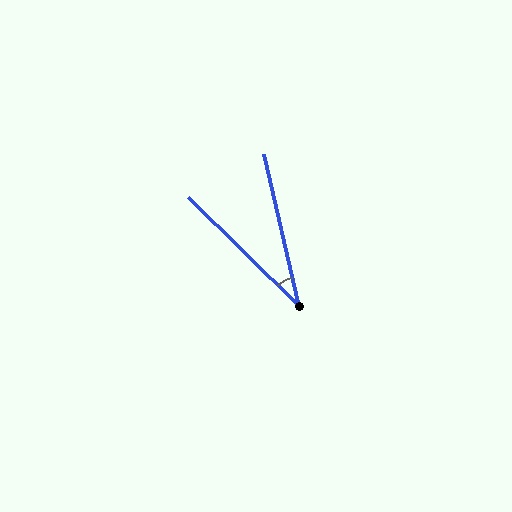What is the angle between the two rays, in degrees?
Approximately 33 degrees.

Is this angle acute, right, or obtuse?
It is acute.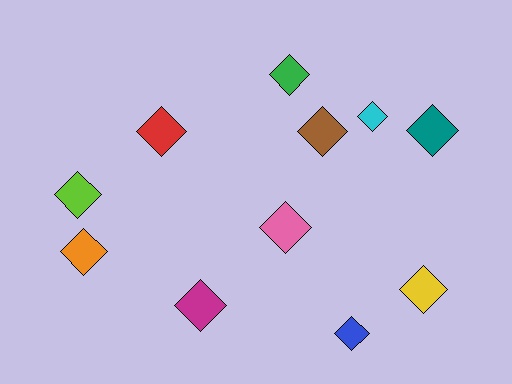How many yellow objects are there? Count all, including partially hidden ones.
There is 1 yellow object.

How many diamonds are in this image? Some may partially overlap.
There are 11 diamonds.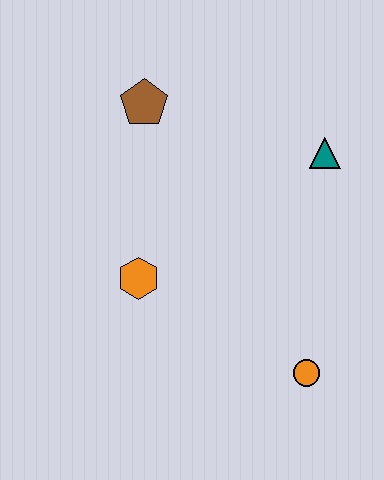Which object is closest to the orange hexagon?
The brown pentagon is closest to the orange hexagon.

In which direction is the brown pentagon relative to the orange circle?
The brown pentagon is above the orange circle.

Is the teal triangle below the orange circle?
No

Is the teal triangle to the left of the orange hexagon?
No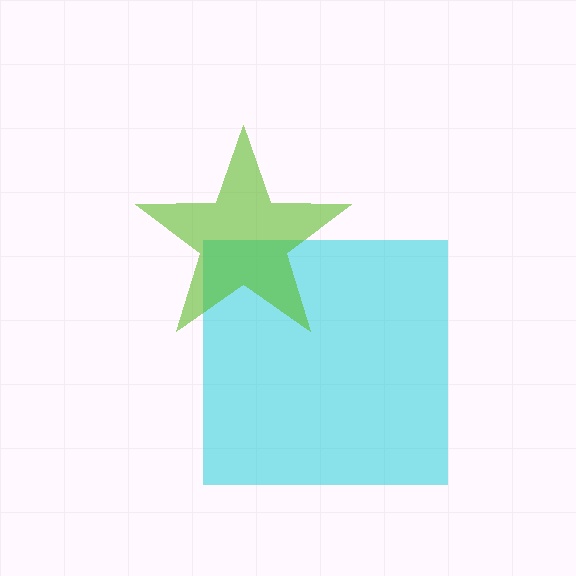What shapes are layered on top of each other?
The layered shapes are: a cyan square, a lime star.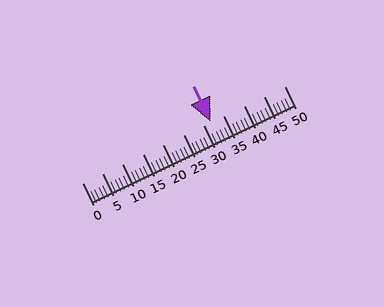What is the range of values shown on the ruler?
The ruler shows values from 0 to 50.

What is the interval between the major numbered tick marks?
The major tick marks are spaced 5 units apart.